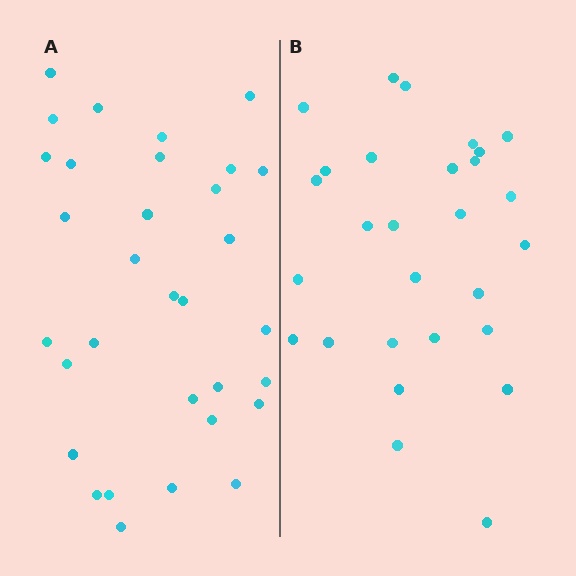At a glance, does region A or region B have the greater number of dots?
Region A (the left region) has more dots.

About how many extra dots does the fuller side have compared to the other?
Region A has about 4 more dots than region B.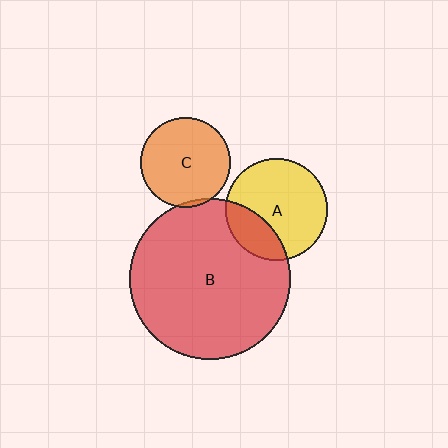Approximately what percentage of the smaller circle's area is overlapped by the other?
Approximately 5%.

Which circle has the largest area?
Circle B (red).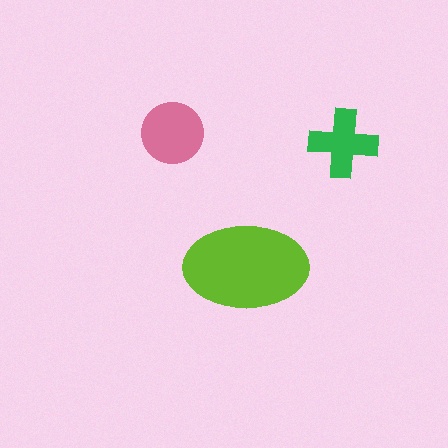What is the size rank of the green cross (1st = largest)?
3rd.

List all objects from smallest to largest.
The green cross, the pink circle, the lime ellipse.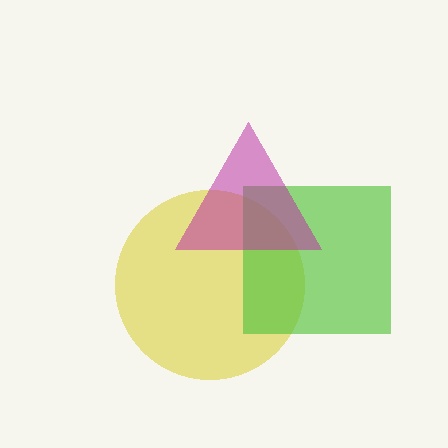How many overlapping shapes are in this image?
There are 3 overlapping shapes in the image.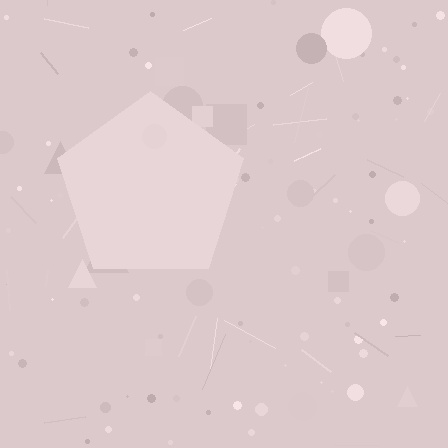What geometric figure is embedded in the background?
A pentagon is embedded in the background.